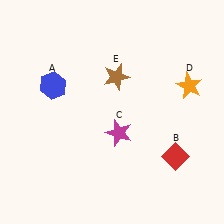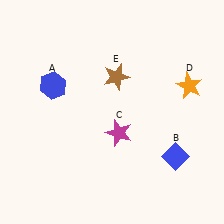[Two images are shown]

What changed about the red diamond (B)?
In Image 1, B is red. In Image 2, it changed to blue.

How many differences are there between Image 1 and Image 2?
There is 1 difference between the two images.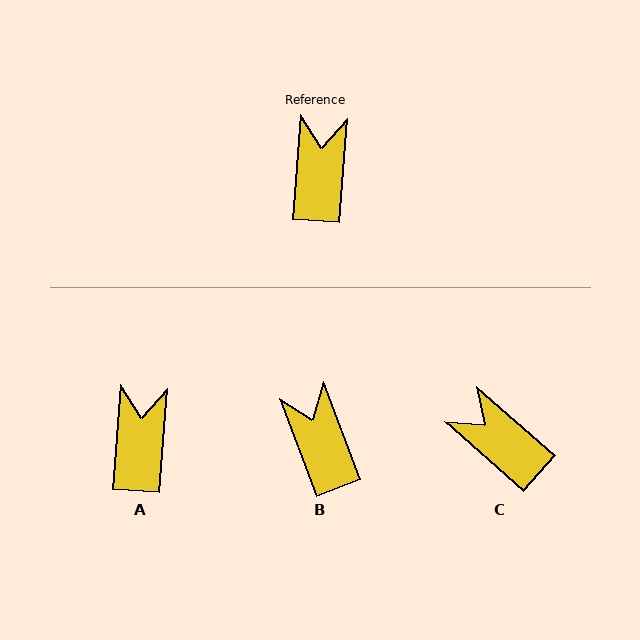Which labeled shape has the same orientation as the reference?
A.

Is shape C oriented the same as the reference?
No, it is off by about 53 degrees.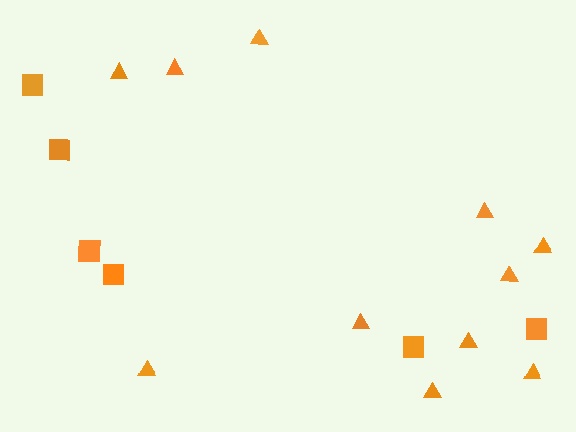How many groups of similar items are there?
There are 2 groups: one group of triangles (11) and one group of squares (6).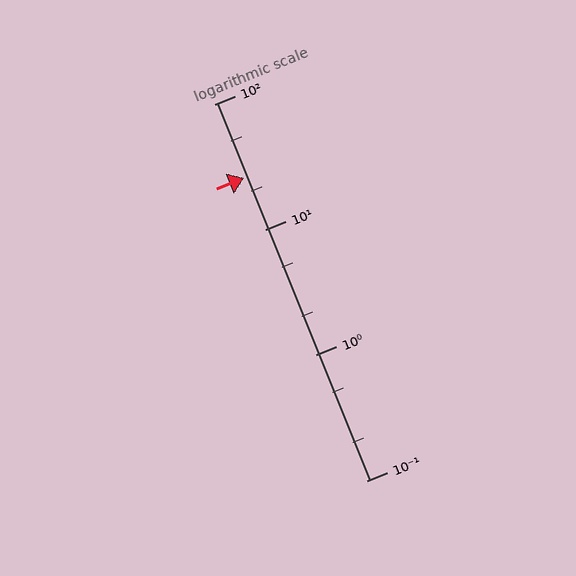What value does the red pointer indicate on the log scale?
The pointer indicates approximately 26.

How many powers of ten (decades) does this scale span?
The scale spans 3 decades, from 0.1 to 100.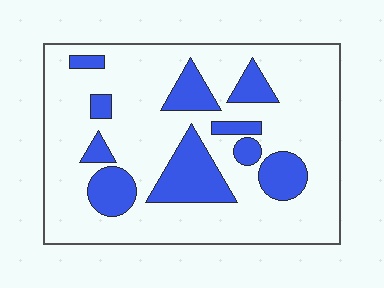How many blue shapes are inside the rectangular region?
10.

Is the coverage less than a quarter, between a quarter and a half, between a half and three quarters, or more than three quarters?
Less than a quarter.